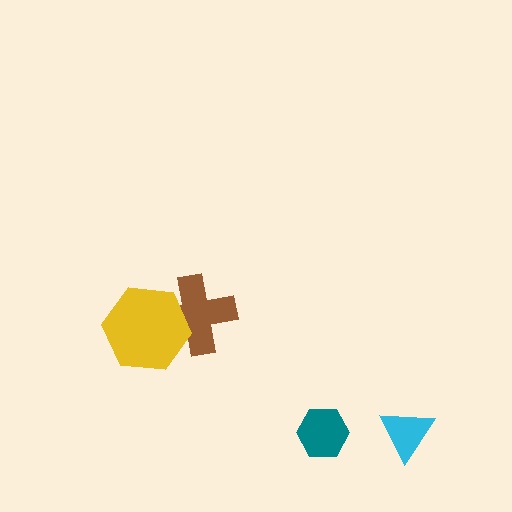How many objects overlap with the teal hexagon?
0 objects overlap with the teal hexagon.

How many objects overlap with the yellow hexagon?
1 object overlaps with the yellow hexagon.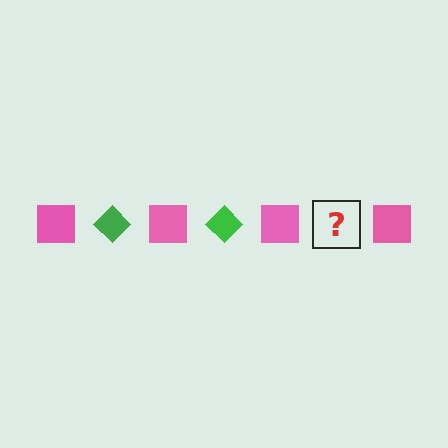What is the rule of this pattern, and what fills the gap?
The rule is that the pattern alternates between pink square and green diamond. The gap should be filled with a green diamond.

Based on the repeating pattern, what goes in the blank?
The blank should be a green diamond.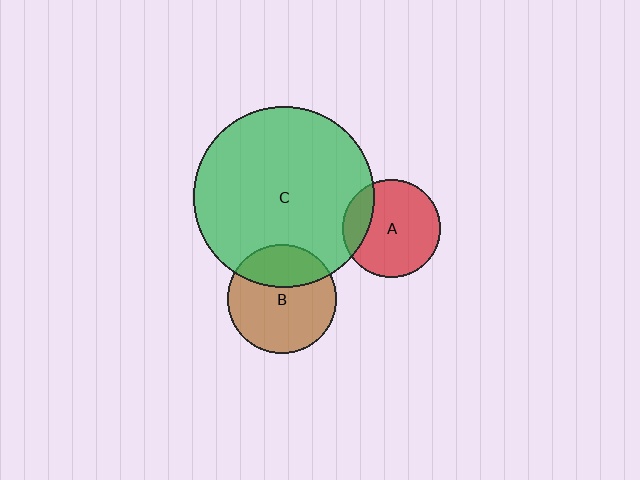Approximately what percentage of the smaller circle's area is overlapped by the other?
Approximately 30%.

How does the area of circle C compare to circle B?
Approximately 2.8 times.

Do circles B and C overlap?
Yes.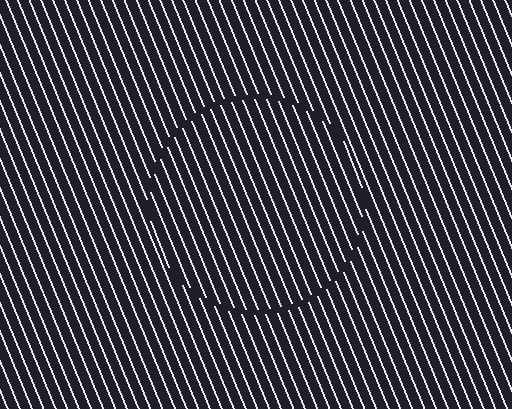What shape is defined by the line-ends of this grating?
An illusory circle. The interior of the shape contains the same grating, shifted by half a period — the contour is defined by the phase discontinuity where line-ends from the inner and outer gratings abut.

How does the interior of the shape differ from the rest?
The interior of the shape contains the same grating, shifted by half a period — the contour is defined by the phase discontinuity where line-ends from the inner and outer gratings abut.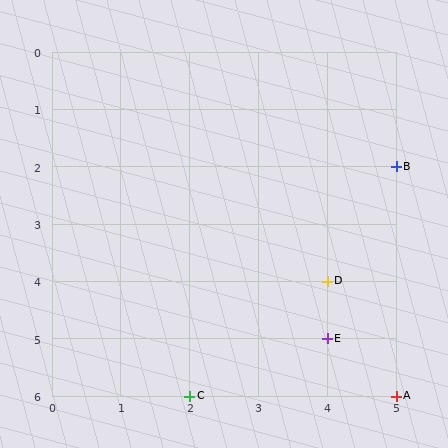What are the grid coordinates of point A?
Point A is at grid coordinates (5, 6).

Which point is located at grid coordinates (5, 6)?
Point A is at (5, 6).